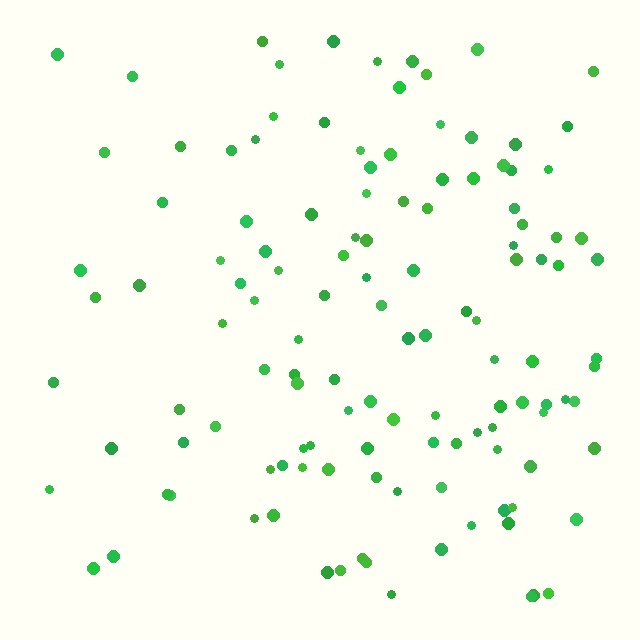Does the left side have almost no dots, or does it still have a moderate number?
Still a moderate number, just noticeably fewer than the right.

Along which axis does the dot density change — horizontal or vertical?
Horizontal.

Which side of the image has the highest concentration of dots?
The right.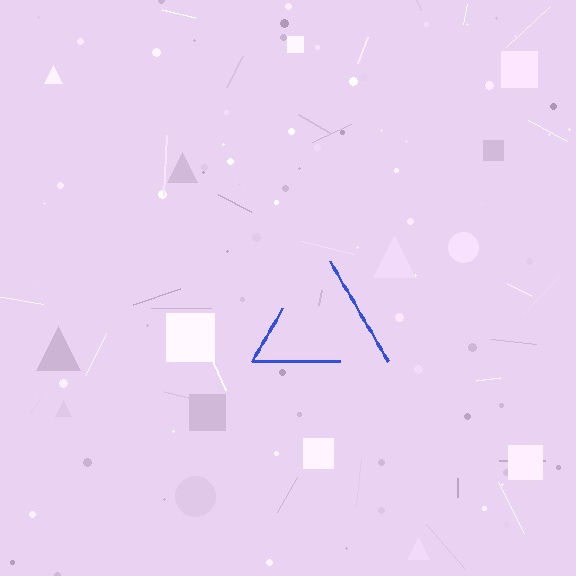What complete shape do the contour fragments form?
The contour fragments form a triangle.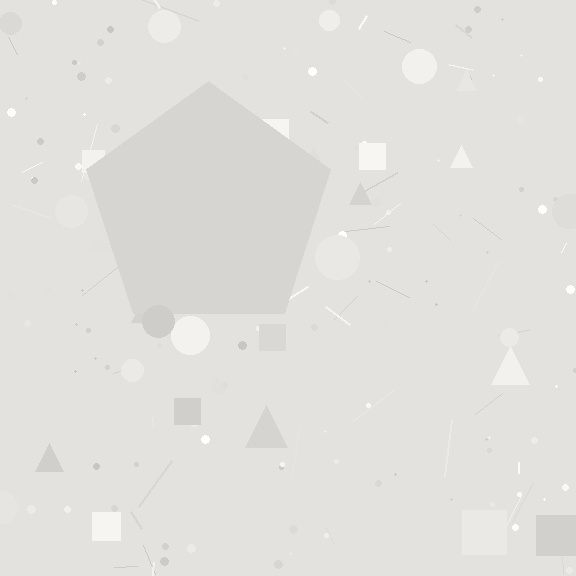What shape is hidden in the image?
A pentagon is hidden in the image.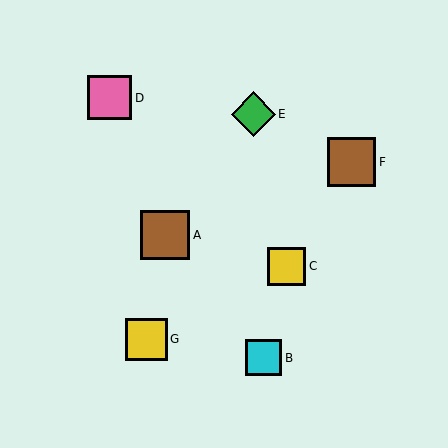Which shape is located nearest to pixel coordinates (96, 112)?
The pink square (labeled D) at (110, 98) is nearest to that location.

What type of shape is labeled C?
Shape C is a yellow square.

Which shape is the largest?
The brown square (labeled A) is the largest.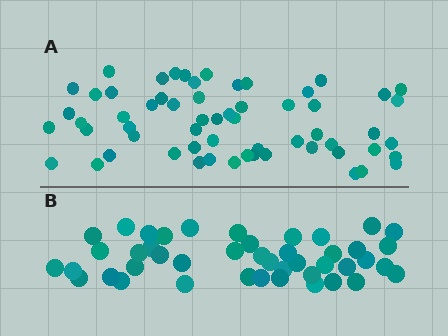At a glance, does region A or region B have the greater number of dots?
Region A (the top region) has more dots.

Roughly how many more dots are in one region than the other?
Region A has approximately 15 more dots than region B.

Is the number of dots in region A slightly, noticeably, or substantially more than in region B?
Region A has noticeably more, but not dramatically so. The ratio is roughly 1.4 to 1.